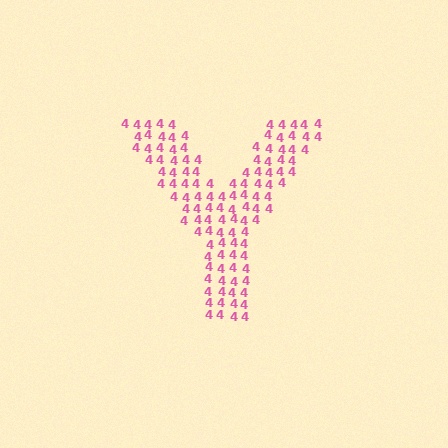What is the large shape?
The large shape is the letter Y.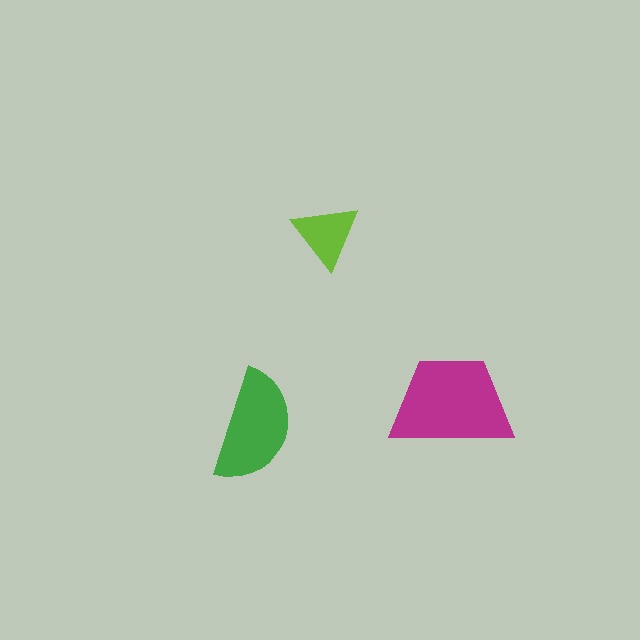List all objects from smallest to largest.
The lime triangle, the green semicircle, the magenta trapezoid.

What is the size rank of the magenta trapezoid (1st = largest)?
1st.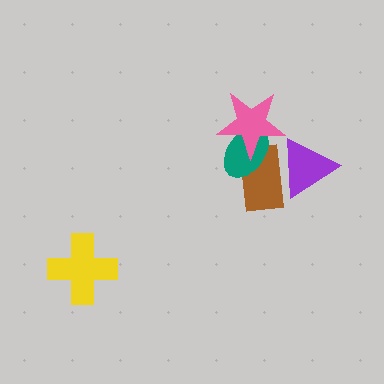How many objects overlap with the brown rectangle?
3 objects overlap with the brown rectangle.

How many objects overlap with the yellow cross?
0 objects overlap with the yellow cross.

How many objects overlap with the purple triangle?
1 object overlaps with the purple triangle.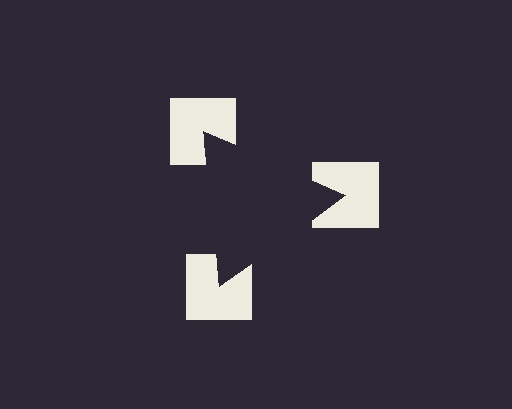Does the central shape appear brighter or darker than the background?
It typically appears slightly darker than the background, even though no actual brightness change is drawn.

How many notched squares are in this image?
There are 3 — one at each vertex of the illusory triangle.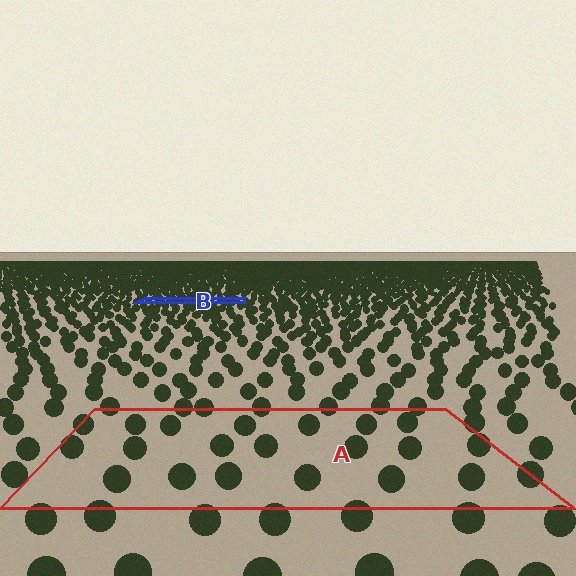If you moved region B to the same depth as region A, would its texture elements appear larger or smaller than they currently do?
They would appear larger. At a closer depth, the same texture elements are projected at a bigger on-screen size.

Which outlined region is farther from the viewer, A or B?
Region B is farther from the viewer — the texture elements inside it appear smaller and more densely packed.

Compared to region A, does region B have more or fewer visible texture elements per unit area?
Region B has more texture elements per unit area — they are packed more densely because it is farther away.